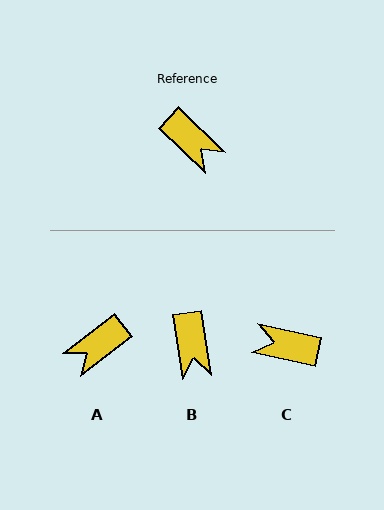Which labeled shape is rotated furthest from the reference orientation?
C, about 149 degrees away.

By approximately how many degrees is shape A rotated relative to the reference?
Approximately 99 degrees clockwise.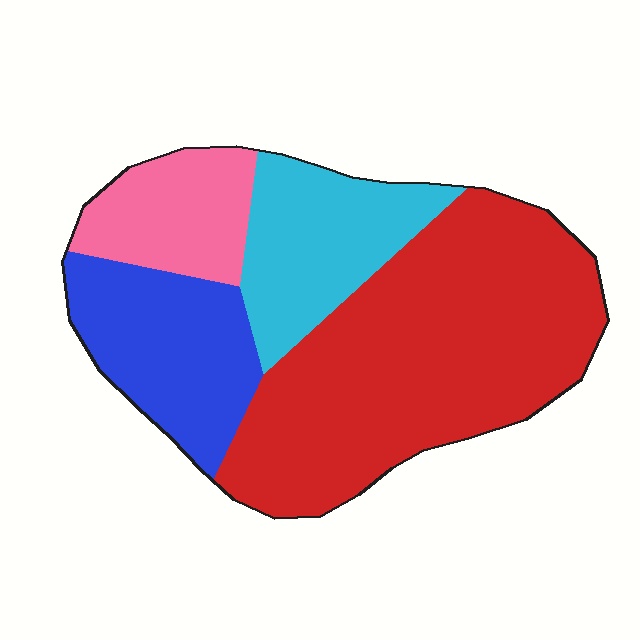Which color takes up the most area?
Red, at roughly 50%.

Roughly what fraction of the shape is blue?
Blue takes up between a sixth and a third of the shape.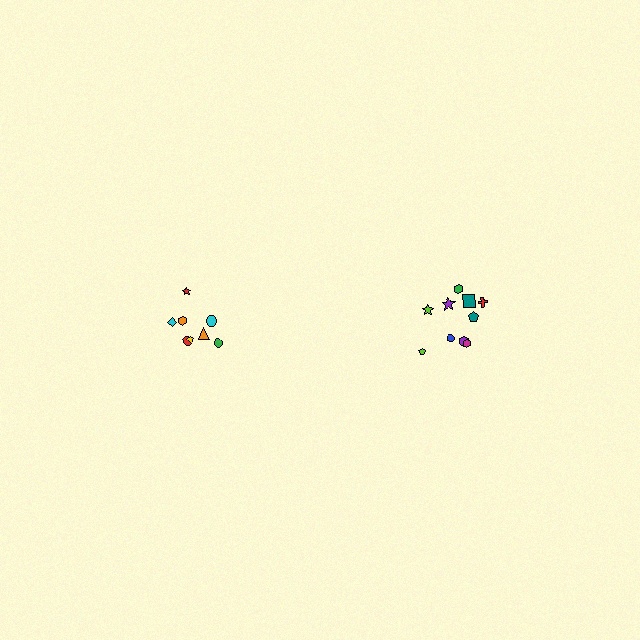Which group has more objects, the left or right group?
The right group.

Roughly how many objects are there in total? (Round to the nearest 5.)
Roughly 20 objects in total.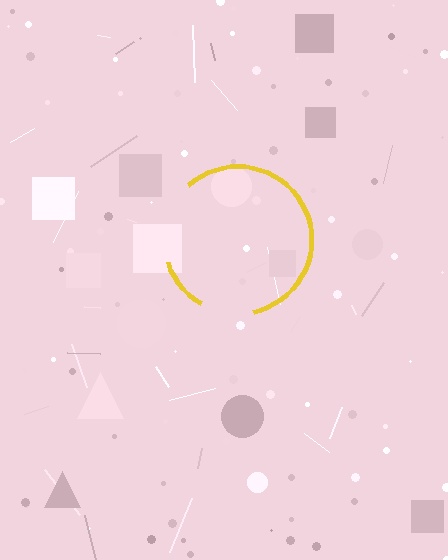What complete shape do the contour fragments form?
The contour fragments form a circle.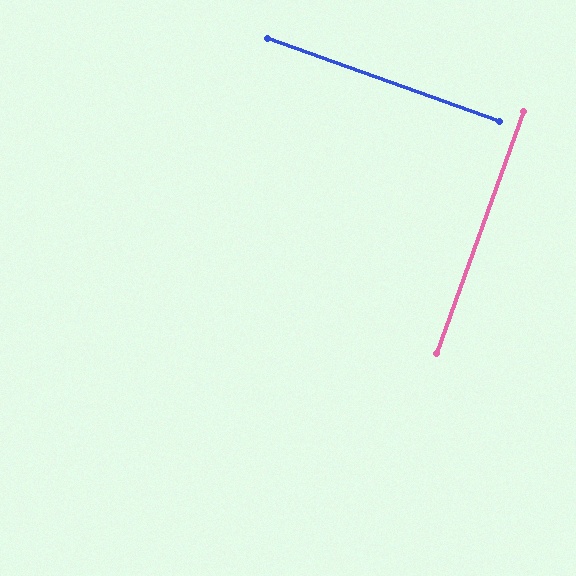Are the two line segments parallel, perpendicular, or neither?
Perpendicular — they meet at approximately 90°.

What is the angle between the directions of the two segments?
Approximately 90 degrees.